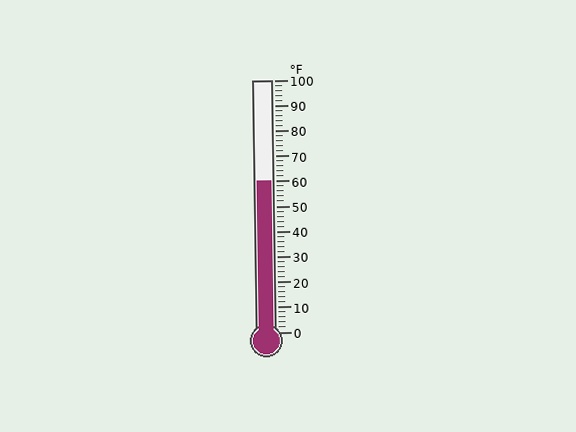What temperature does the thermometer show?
The thermometer shows approximately 60°F.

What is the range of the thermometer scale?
The thermometer scale ranges from 0°F to 100°F.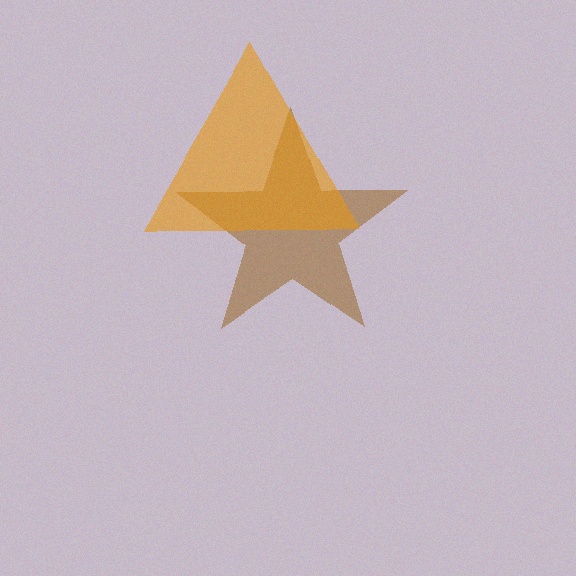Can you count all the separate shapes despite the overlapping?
Yes, there are 2 separate shapes.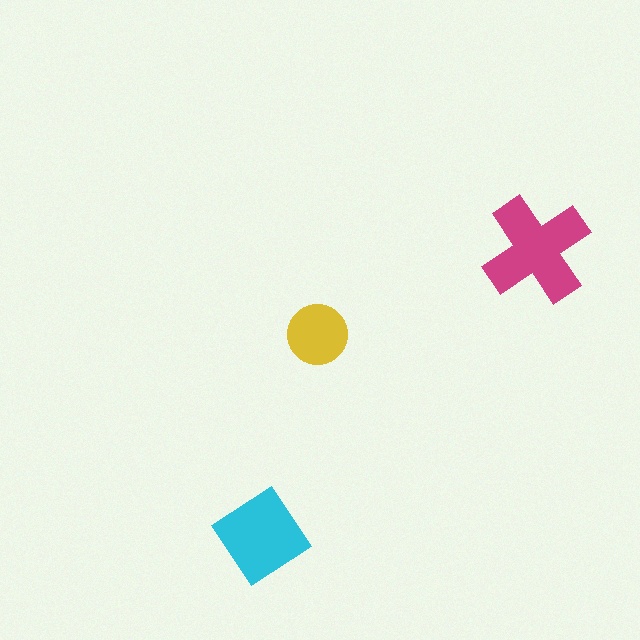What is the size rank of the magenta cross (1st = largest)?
1st.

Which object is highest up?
The magenta cross is topmost.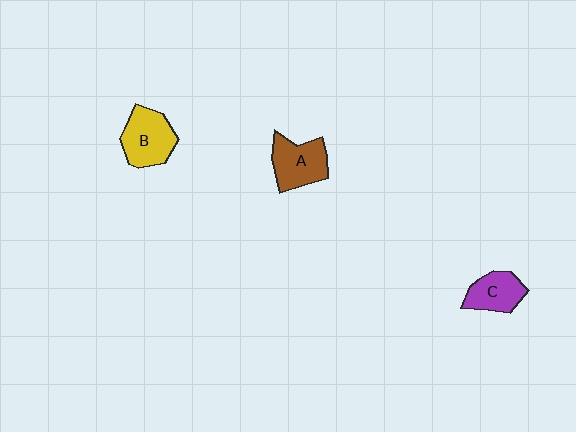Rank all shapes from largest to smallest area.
From largest to smallest: B (yellow), A (brown), C (purple).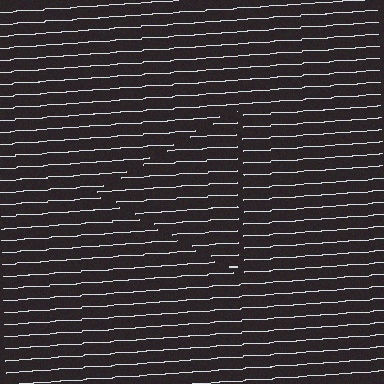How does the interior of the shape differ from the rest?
The interior of the shape contains the same grating, shifted by half a period — the contour is defined by the phase discontinuity where line-ends from the inner and outer gratings abut.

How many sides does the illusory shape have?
3 sides — the line-ends trace a triangle.